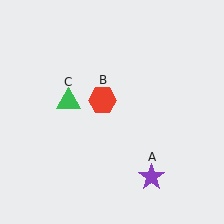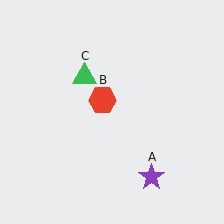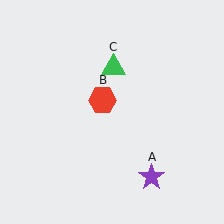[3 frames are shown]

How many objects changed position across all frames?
1 object changed position: green triangle (object C).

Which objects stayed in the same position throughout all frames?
Purple star (object A) and red hexagon (object B) remained stationary.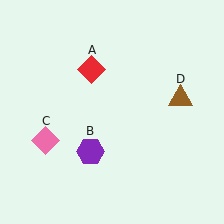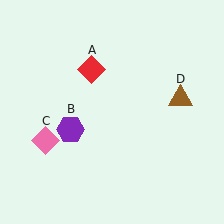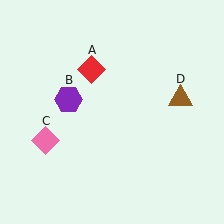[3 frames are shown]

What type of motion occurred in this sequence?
The purple hexagon (object B) rotated clockwise around the center of the scene.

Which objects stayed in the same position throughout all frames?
Red diamond (object A) and pink diamond (object C) and brown triangle (object D) remained stationary.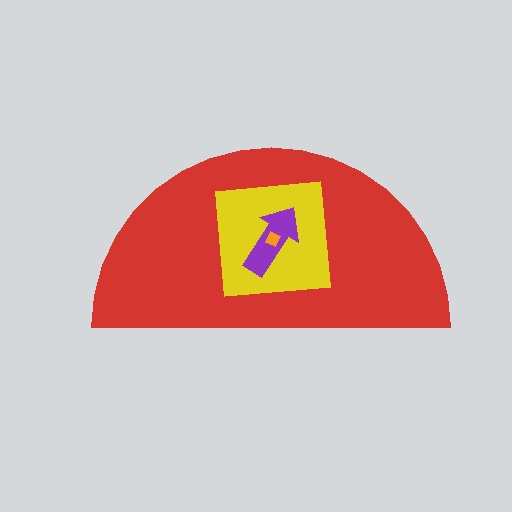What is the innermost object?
The orange diamond.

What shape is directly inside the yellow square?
The purple arrow.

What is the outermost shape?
The red semicircle.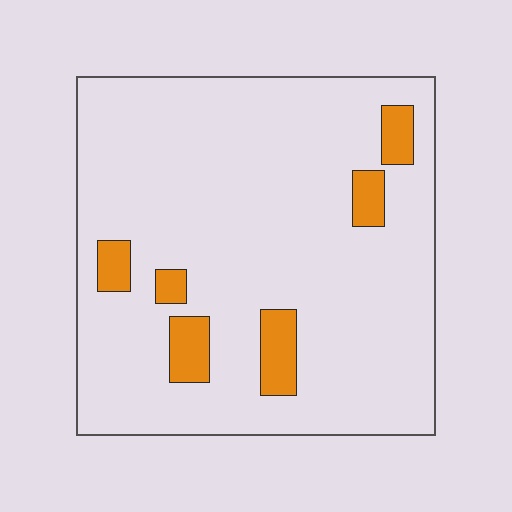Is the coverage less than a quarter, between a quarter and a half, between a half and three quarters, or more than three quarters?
Less than a quarter.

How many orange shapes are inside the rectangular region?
6.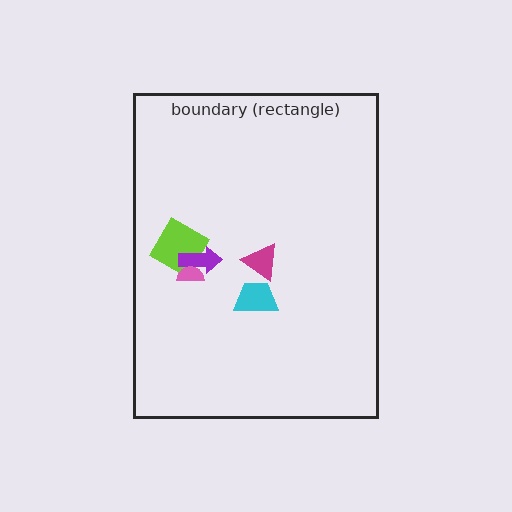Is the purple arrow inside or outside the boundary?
Inside.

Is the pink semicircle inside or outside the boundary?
Inside.